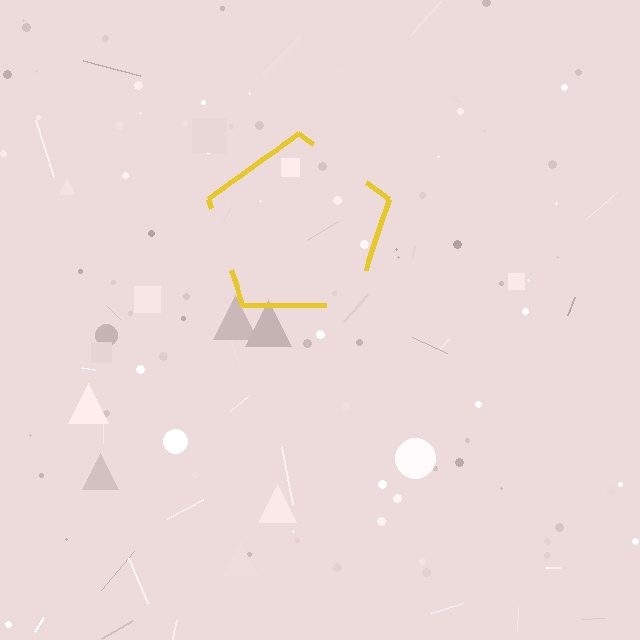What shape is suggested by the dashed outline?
The dashed outline suggests a pentagon.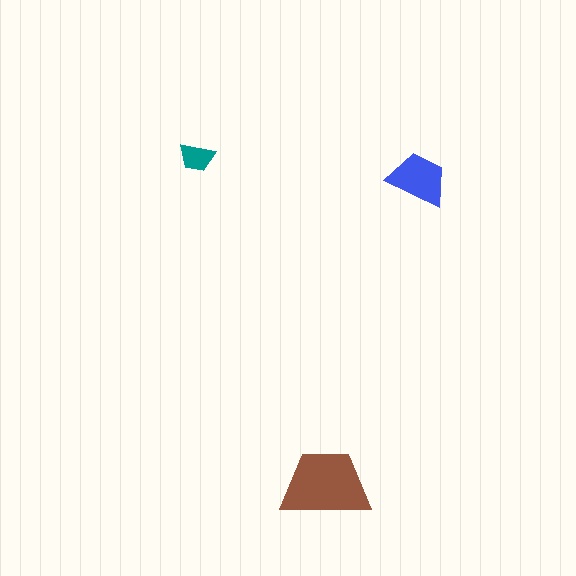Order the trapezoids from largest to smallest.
the brown one, the blue one, the teal one.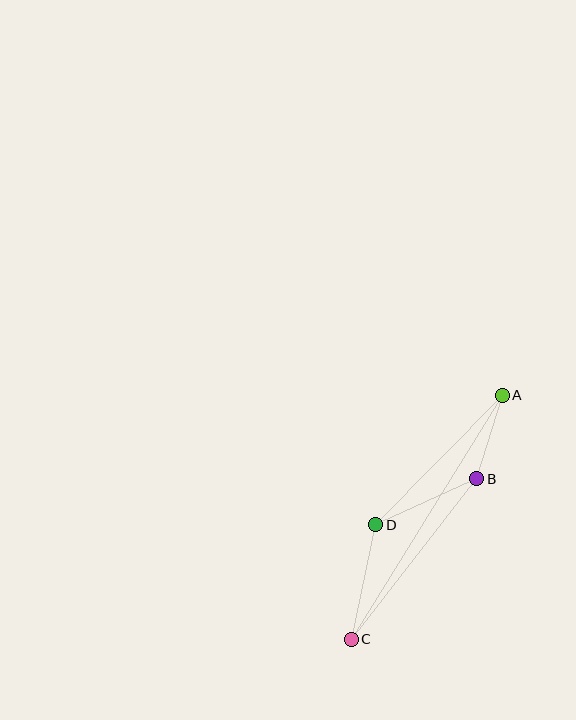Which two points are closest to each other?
Points A and B are closest to each other.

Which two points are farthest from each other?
Points A and C are farthest from each other.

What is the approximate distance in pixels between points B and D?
The distance between B and D is approximately 111 pixels.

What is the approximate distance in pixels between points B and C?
The distance between B and C is approximately 203 pixels.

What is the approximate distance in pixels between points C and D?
The distance between C and D is approximately 117 pixels.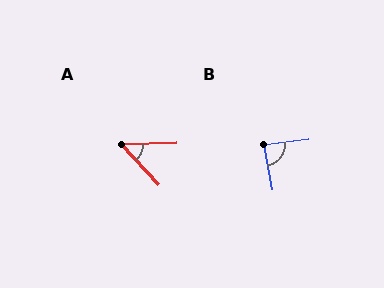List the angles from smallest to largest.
A (50°), B (86°).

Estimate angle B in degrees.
Approximately 86 degrees.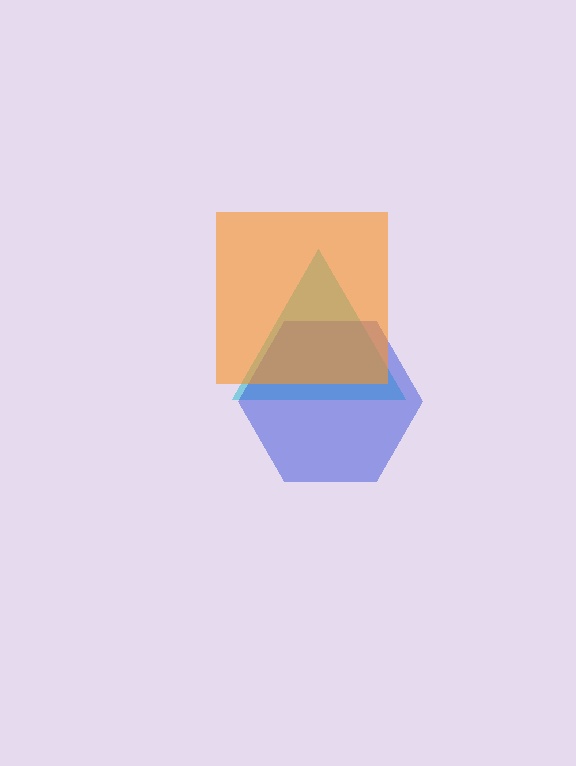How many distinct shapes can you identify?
There are 3 distinct shapes: a cyan triangle, a blue hexagon, an orange square.